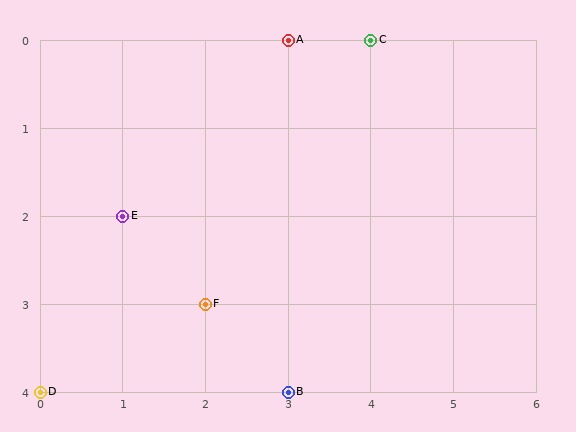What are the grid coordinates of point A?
Point A is at grid coordinates (3, 0).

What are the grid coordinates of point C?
Point C is at grid coordinates (4, 0).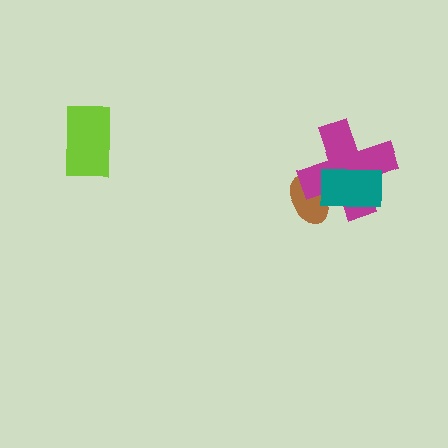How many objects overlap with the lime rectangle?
0 objects overlap with the lime rectangle.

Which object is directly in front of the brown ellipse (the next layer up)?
The magenta cross is directly in front of the brown ellipse.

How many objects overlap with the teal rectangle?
2 objects overlap with the teal rectangle.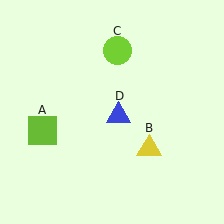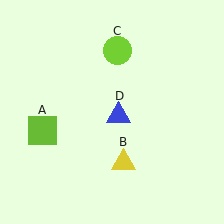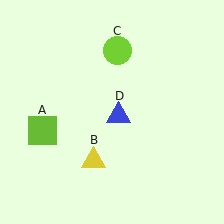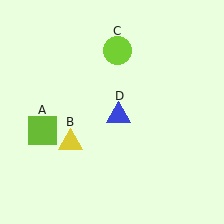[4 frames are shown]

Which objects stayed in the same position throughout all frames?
Lime square (object A) and lime circle (object C) and blue triangle (object D) remained stationary.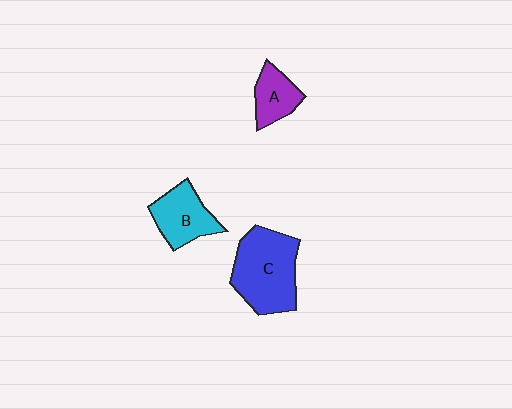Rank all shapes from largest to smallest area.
From largest to smallest: C (blue), B (cyan), A (purple).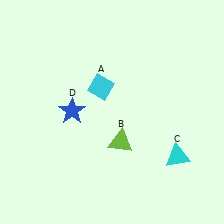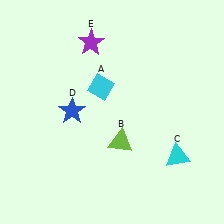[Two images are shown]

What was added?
A purple star (E) was added in Image 2.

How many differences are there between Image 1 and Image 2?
There is 1 difference between the two images.